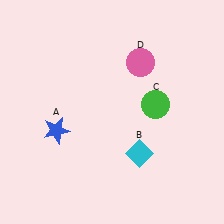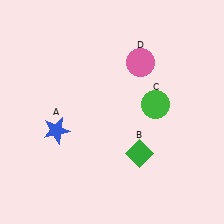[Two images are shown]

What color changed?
The diamond (B) changed from cyan in Image 1 to green in Image 2.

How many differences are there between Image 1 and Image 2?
There is 1 difference between the two images.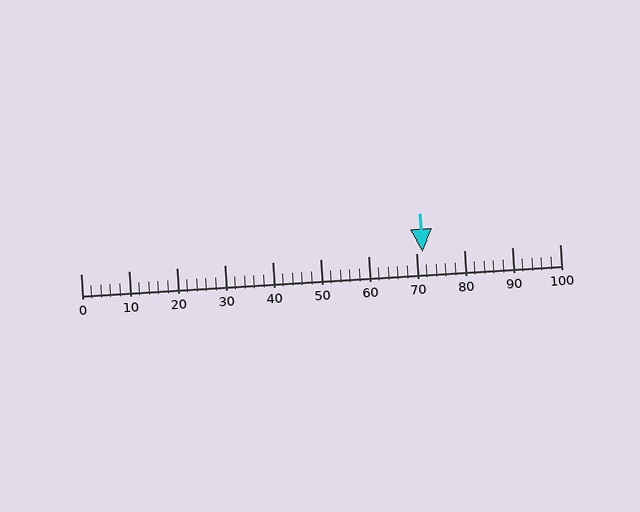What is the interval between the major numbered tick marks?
The major tick marks are spaced 10 units apart.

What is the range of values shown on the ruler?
The ruler shows values from 0 to 100.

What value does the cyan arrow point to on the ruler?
The cyan arrow points to approximately 71.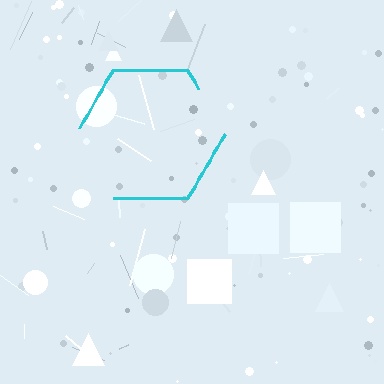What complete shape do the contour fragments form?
The contour fragments form a hexagon.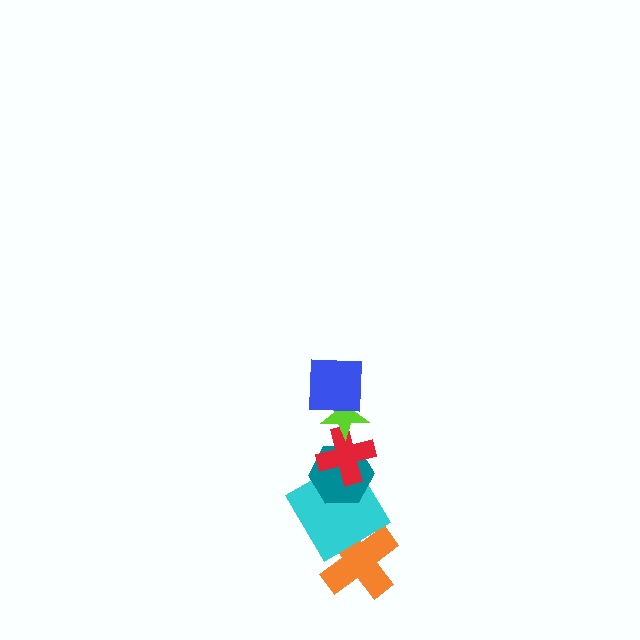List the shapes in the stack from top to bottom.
From top to bottom: the blue square, the lime star, the red cross, the teal hexagon, the cyan diamond, the orange cross.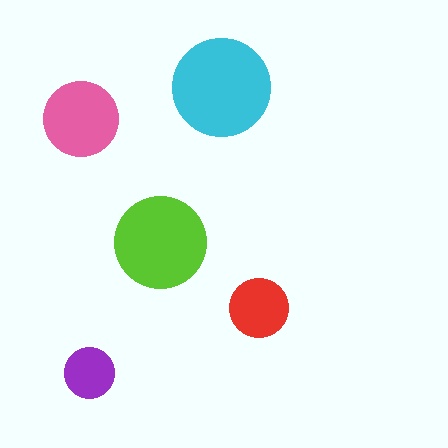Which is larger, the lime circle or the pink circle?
The lime one.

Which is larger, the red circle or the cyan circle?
The cyan one.